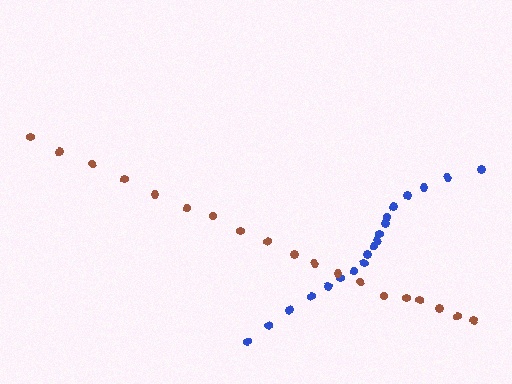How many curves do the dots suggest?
There are 2 distinct paths.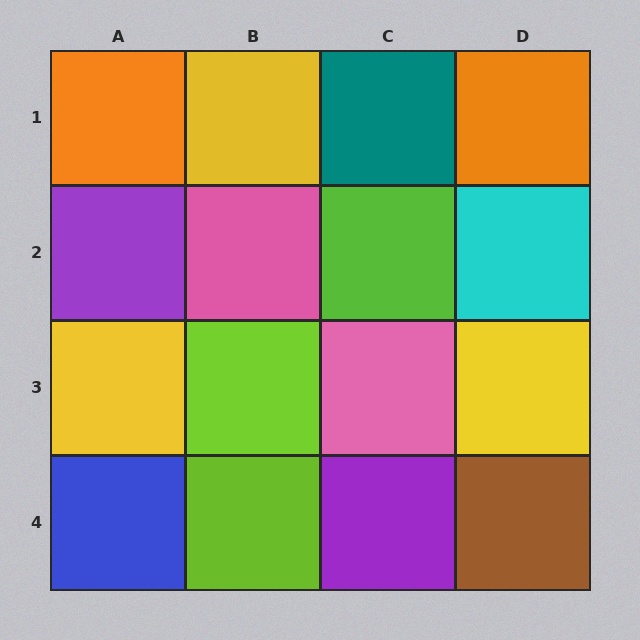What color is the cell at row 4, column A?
Blue.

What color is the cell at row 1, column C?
Teal.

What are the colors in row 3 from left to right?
Yellow, lime, pink, yellow.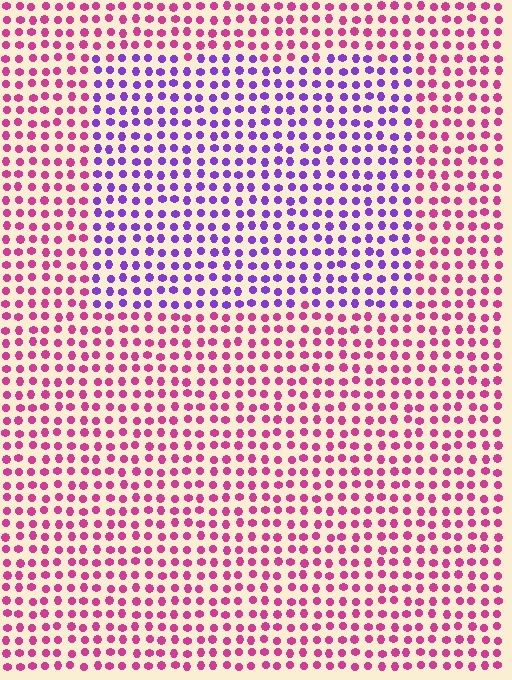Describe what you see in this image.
The image is filled with small magenta elements in a uniform arrangement. A rectangle-shaped region is visible where the elements are tinted to a slightly different hue, forming a subtle color boundary.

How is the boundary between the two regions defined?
The boundary is defined purely by a slight shift in hue (about 54 degrees). Spacing, size, and orientation are identical on both sides.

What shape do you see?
I see a rectangle.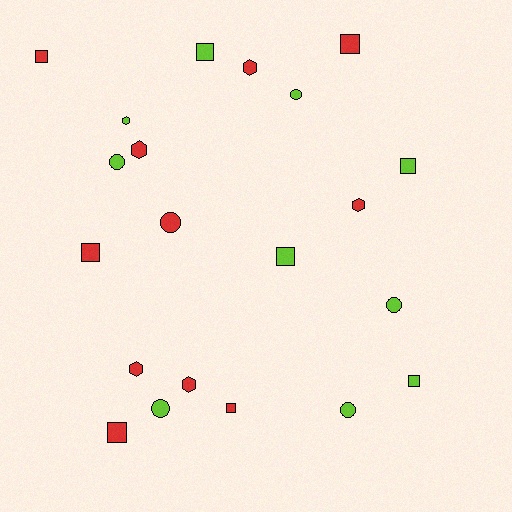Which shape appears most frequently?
Square, with 9 objects.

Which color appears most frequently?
Red, with 11 objects.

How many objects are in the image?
There are 21 objects.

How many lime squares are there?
There are 4 lime squares.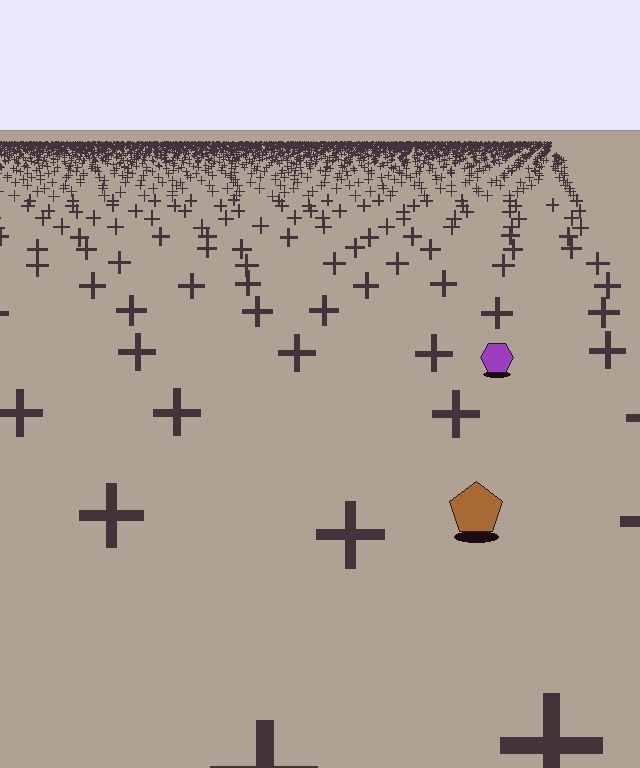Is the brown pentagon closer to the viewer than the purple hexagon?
Yes. The brown pentagon is closer — you can tell from the texture gradient: the ground texture is coarser near it.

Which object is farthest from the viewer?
The purple hexagon is farthest from the viewer. It appears smaller and the ground texture around it is denser.